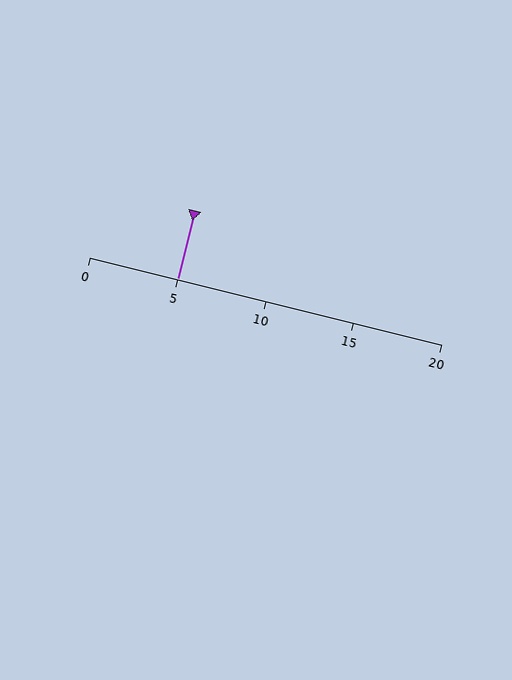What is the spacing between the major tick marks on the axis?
The major ticks are spaced 5 apart.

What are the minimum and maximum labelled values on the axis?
The axis runs from 0 to 20.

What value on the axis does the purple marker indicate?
The marker indicates approximately 5.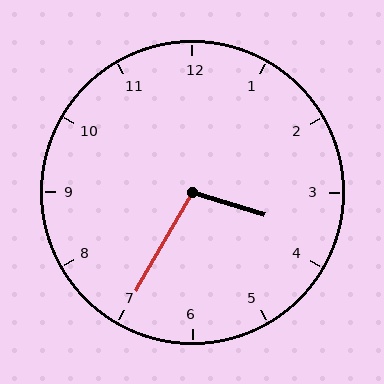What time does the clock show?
3:35.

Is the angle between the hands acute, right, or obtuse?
It is obtuse.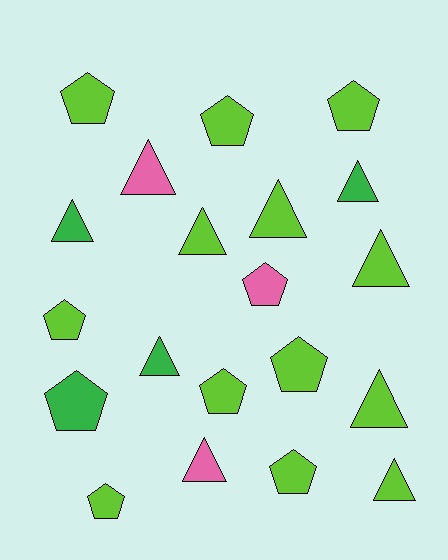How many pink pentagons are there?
There is 1 pink pentagon.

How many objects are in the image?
There are 20 objects.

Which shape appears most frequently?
Pentagon, with 10 objects.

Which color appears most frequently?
Lime, with 13 objects.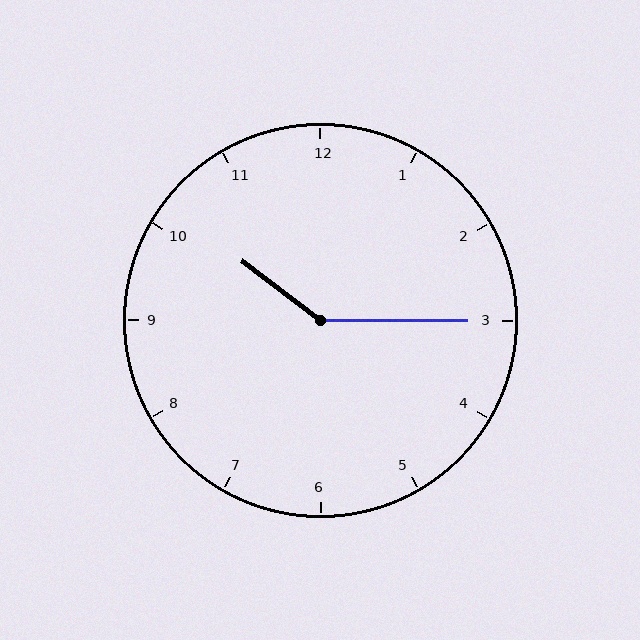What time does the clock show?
10:15.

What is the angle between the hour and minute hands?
Approximately 142 degrees.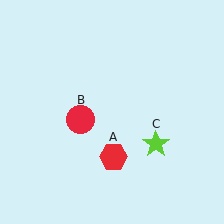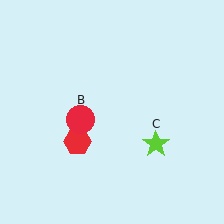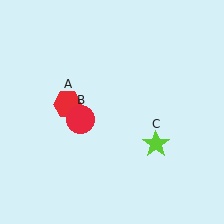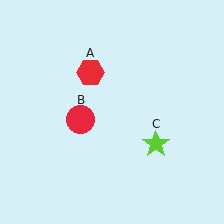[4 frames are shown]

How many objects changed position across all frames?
1 object changed position: red hexagon (object A).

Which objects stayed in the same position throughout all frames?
Red circle (object B) and lime star (object C) remained stationary.